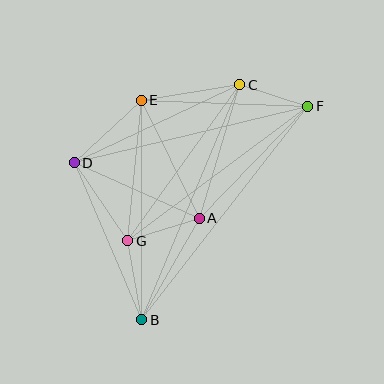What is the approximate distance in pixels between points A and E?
The distance between A and E is approximately 131 pixels.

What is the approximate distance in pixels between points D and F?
The distance between D and F is approximately 240 pixels.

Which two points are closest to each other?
Points C and F are closest to each other.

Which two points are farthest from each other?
Points B and F are farthest from each other.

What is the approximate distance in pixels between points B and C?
The distance between B and C is approximately 255 pixels.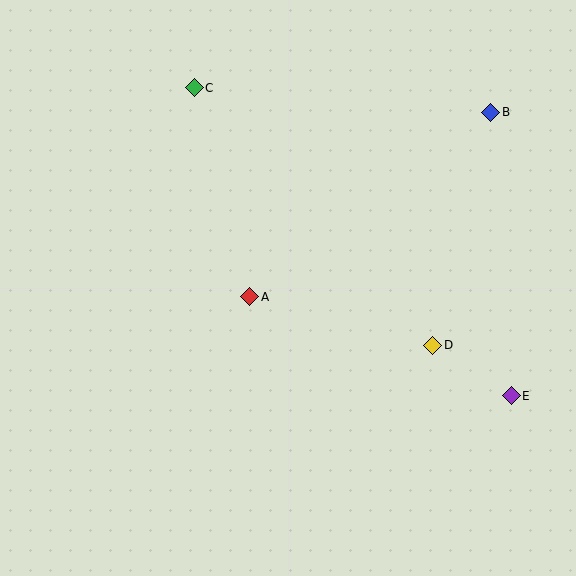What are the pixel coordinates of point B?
Point B is at (491, 112).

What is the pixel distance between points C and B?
The distance between C and B is 298 pixels.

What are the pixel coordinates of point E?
Point E is at (511, 396).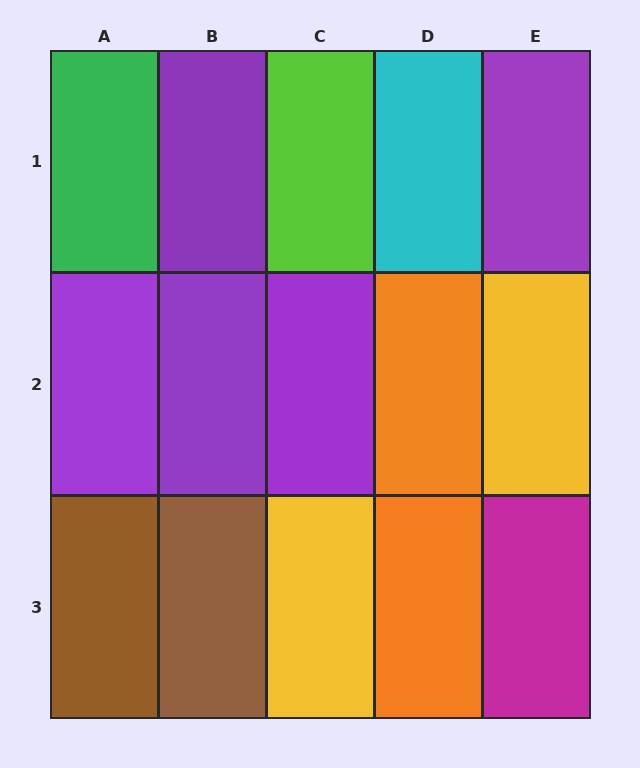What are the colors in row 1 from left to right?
Green, purple, lime, cyan, purple.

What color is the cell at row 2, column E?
Yellow.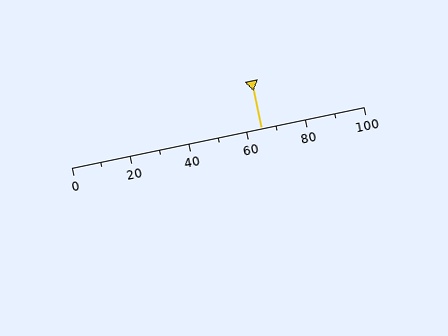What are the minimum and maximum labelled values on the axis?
The axis runs from 0 to 100.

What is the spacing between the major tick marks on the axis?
The major ticks are spaced 20 apart.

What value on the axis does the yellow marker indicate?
The marker indicates approximately 65.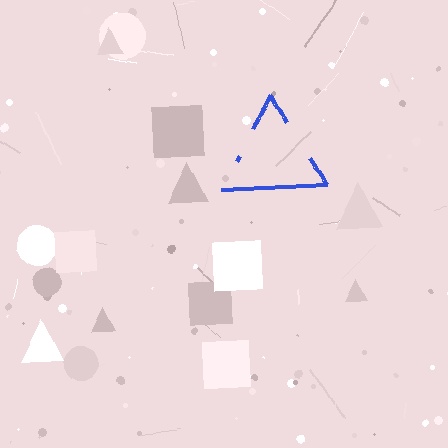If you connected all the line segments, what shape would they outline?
They would outline a triangle.